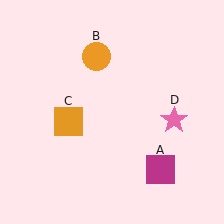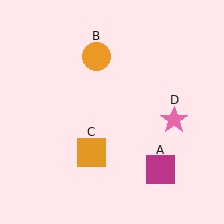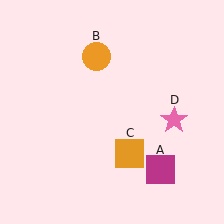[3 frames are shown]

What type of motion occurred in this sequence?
The orange square (object C) rotated counterclockwise around the center of the scene.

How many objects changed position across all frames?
1 object changed position: orange square (object C).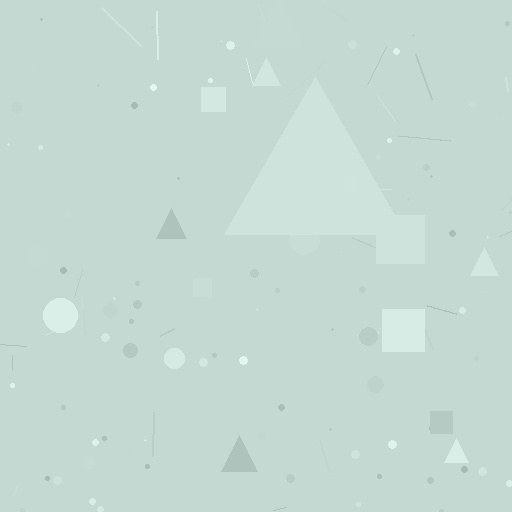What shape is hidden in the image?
A triangle is hidden in the image.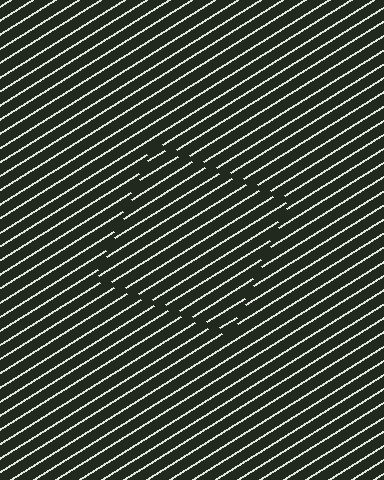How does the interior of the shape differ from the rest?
The interior of the shape contains the same grating, shifted by half a period — the contour is defined by the phase discontinuity where line-ends from the inner and outer gratings abut.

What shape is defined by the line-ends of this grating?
An illusory square. The interior of the shape contains the same grating, shifted by half a period — the contour is defined by the phase discontinuity where line-ends from the inner and outer gratings abut.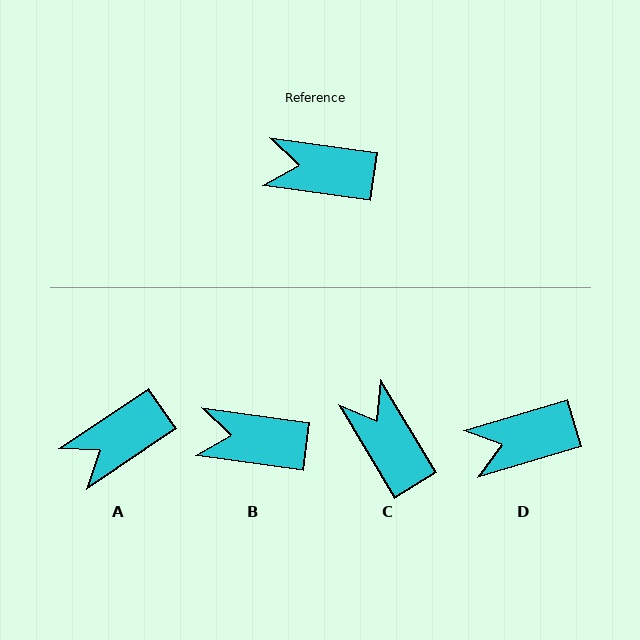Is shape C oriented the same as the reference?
No, it is off by about 51 degrees.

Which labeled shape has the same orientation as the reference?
B.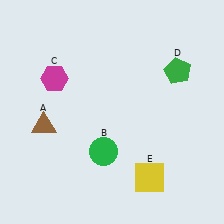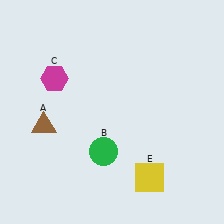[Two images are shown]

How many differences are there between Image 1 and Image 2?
There is 1 difference between the two images.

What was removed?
The green pentagon (D) was removed in Image 2.